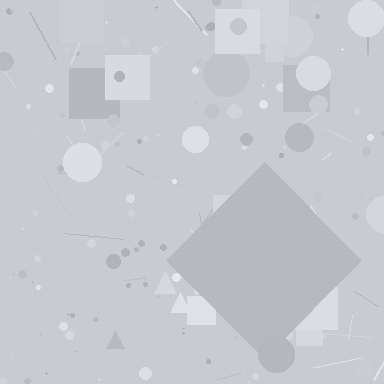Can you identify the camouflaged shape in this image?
The camouflaged shape is a diamond.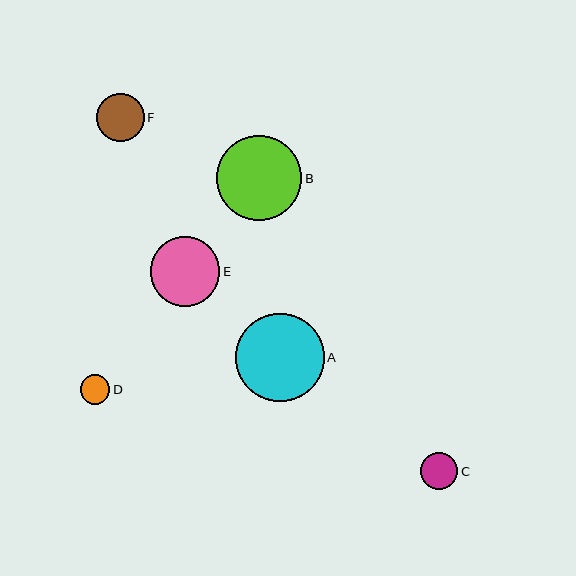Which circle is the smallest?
Circle D is the smallest with a size of approximately 30 pixels.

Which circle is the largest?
Circle A is the largest with a size of approximately 88 pixels.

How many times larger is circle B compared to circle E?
Circle B is approximately 1.2 times the size of circle E.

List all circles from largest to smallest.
From largest to smallest: A, B, E, F, C, D.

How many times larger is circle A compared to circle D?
Circle A is approximately 3.0 times the size of circle D.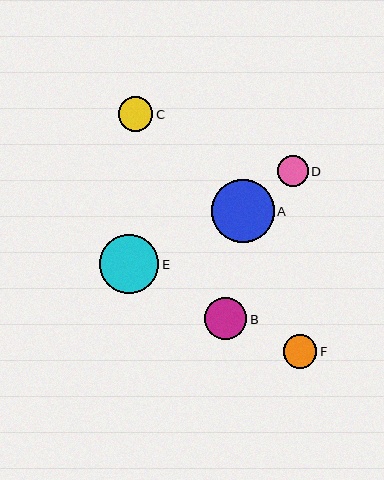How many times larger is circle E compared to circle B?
Circle E is approximately 1.4 times the size of circle B.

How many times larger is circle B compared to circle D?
Circle B is approximately 1.4 times the size of circle D.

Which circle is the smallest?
Circle D is the smallest with a size of approximately 31 pixels.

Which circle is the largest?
Circle A is the largest with a size of approximately 63 pixels.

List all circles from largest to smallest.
From largest to smallest: A, E, B, C, F, D.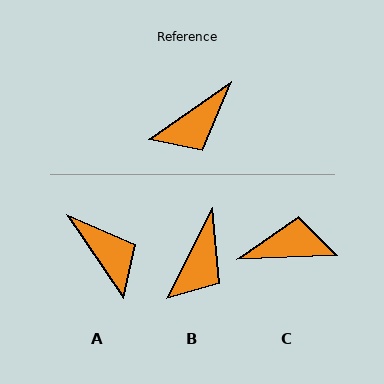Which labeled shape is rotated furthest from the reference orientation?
C, about 147 degrees away.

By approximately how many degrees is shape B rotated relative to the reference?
Approximately 28 degrees counter-clockwise.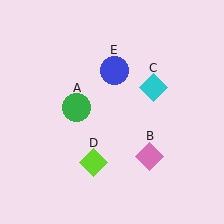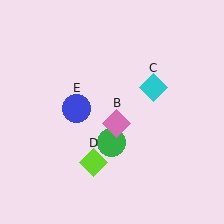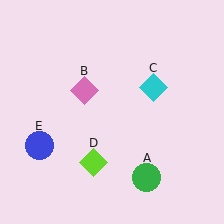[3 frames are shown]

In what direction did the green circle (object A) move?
The green circle (object A) moved down and to the right.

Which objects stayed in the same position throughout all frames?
Cyan diamond (object C) and lime diamond (object D) remained stationary.